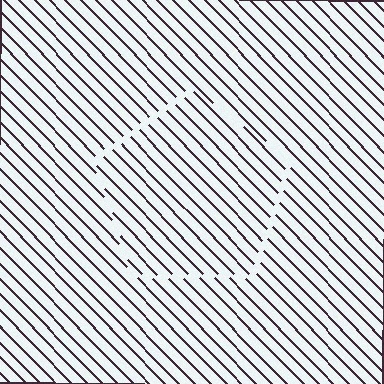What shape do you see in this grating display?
An illusory pentagon. The interior of the shape contains the same grating, shifted by half a period — the contour is defined by the phase discontinuity where line-ends from the inner and outer gratings abut.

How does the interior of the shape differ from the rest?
The interior of the shape contains the same grating, shifted by half a period — the contour is defined by the phase discontinuity where line-ends from the inner and outer gratings abut.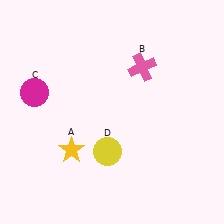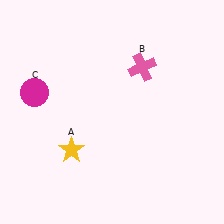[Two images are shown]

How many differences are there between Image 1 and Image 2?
There is 1 difference between the two images.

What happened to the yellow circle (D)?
The yellow circle (D) was removed in Image 2. It was in the bottom-left area of Image 1.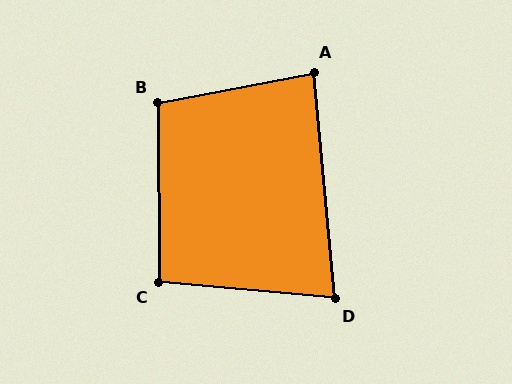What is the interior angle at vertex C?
Approximately 96 degrees (obtuse).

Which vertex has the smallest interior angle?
D, at approximately 80 degrees.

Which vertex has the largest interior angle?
B, at approximately 100 degrees.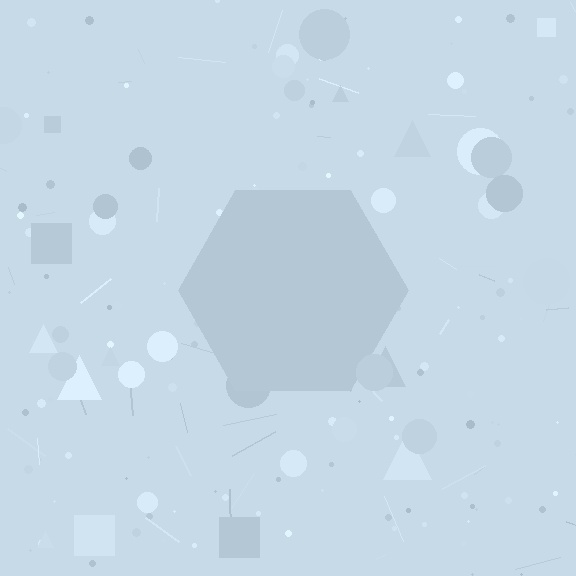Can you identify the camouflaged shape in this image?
The camouflaged shape is a hexagon.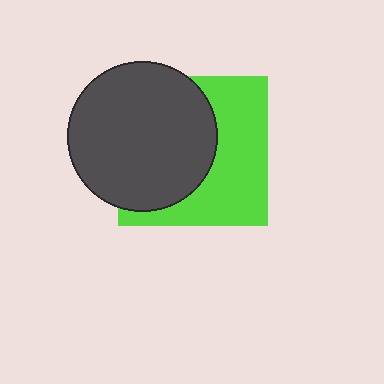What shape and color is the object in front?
The object in front is a dark gray circle.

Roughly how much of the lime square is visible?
About half of it is visible (roughly 47%).